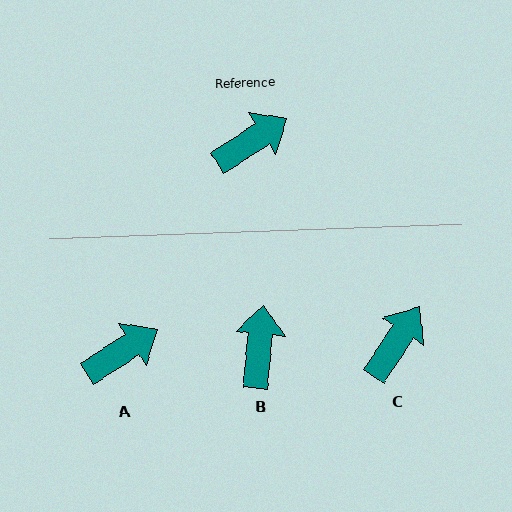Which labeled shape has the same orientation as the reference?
A.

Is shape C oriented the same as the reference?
No, it is off by about 23 degrees.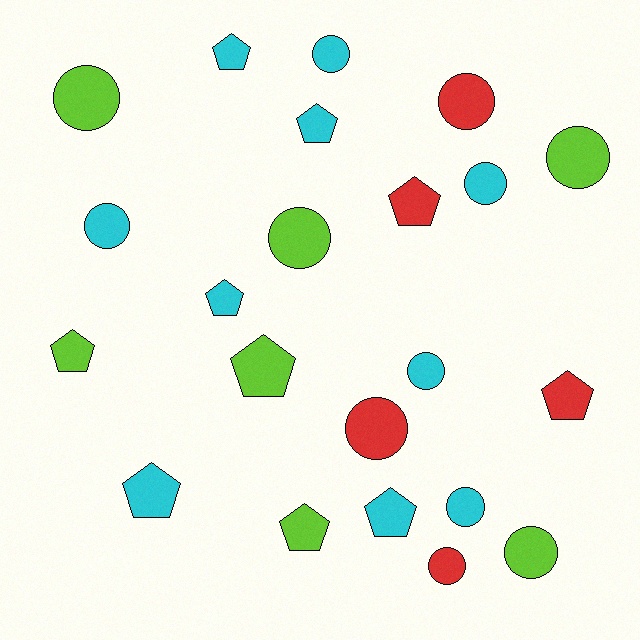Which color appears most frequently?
Cyan, with 10 objects.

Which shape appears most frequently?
Circle, with 12 objects.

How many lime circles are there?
There are 4 lime circles.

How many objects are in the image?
There are 22 objects.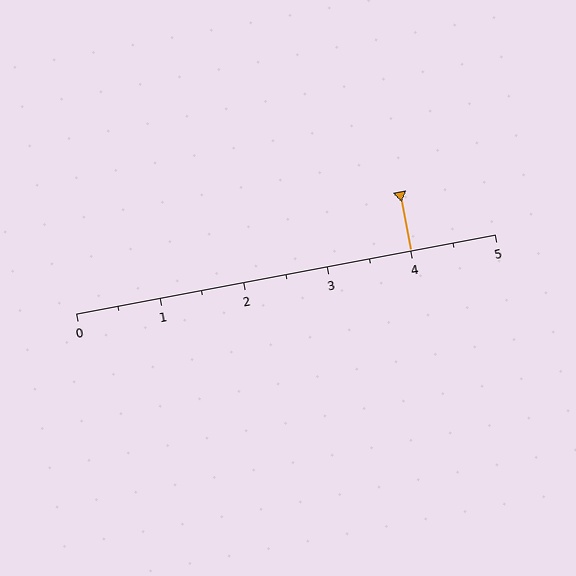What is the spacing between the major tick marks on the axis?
The major ticks are spaced 1 apart.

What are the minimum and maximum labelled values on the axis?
The axis runs from 0 to 5.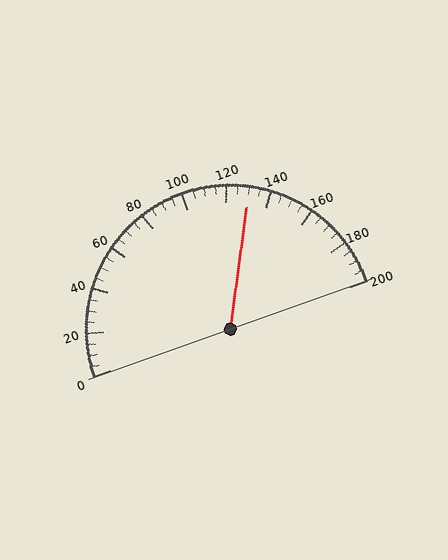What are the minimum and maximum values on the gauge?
The gauge ranges from 0 to 200.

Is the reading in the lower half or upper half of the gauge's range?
The reading is in the upper half of the range (0 to 200).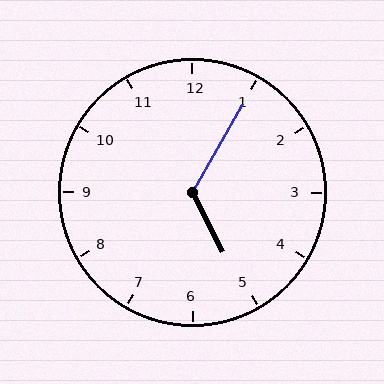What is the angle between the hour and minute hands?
Approximately 122 degrees.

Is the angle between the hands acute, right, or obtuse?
It is obtuse.